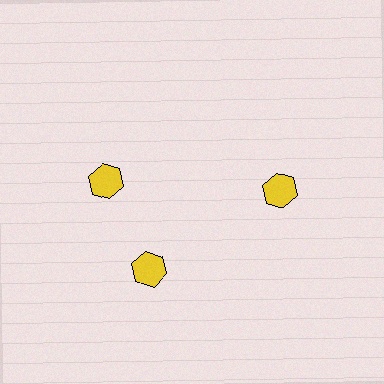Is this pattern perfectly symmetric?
No. The 3 yellow hexagons are arranged in a ring, but one element near the 11 o'clock position is rotated out of alignment along the ring, breaking the 3-fold rotational symmetry.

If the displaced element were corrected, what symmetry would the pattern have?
It would have 3-fold rotational symmetry — the pattern would map onto itself every 120 degrees.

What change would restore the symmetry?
The symmetry would be restored by rotating it back into even spacing with its neighbors so that all 3 hexagons sit at equal angles and equal distance from the center.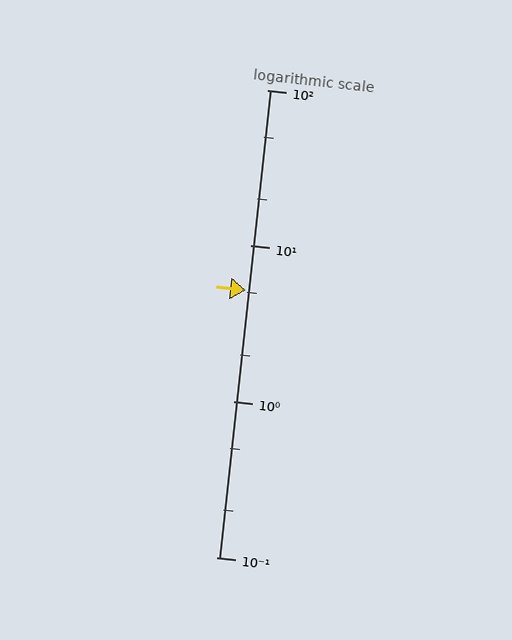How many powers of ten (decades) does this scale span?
The scale spans 3 decades, from 0.1 to 100.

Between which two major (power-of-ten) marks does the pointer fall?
The pointer is between 1 and 10.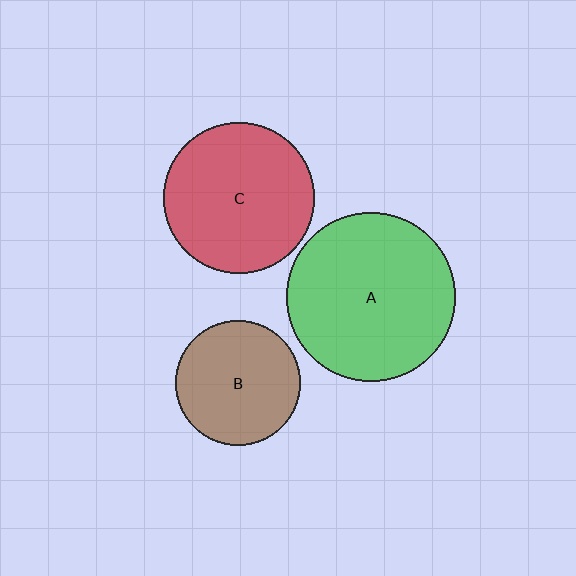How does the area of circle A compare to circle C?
Approximately 1.3 times.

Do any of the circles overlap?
No, none of the circles overlap.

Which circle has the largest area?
Circle A (green).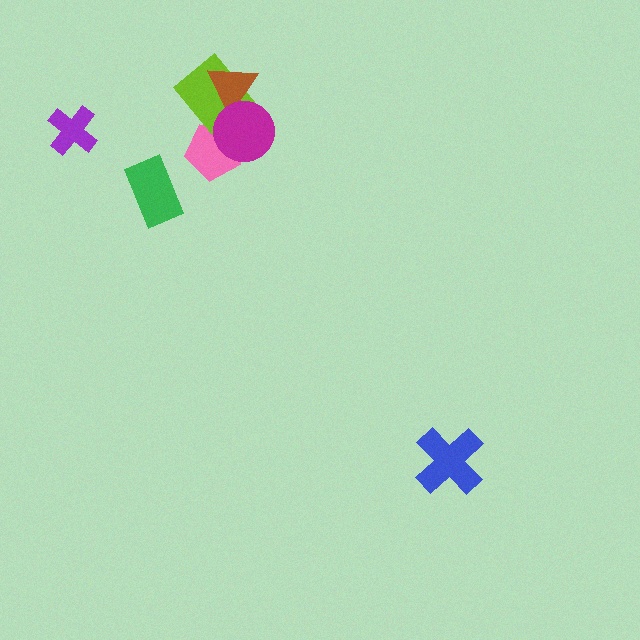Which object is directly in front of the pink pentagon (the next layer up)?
The lime rectangle is directly in front of the pink pentagon.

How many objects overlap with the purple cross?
0 objects overlap with the purple cross.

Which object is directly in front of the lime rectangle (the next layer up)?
The brown triangle is directly in front of the lime rectangle.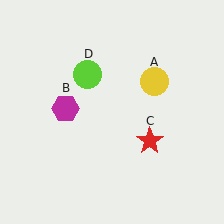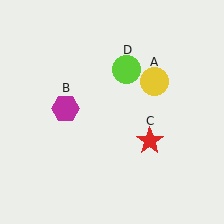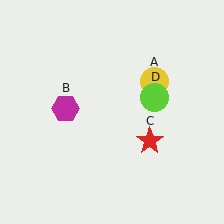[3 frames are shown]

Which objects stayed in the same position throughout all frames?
Yellow circle (object A) and magenta hexagon (object B) and red star (object C) remained stationary.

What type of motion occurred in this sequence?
The lime circle (object D) rotated clockwise around the center of the scene.